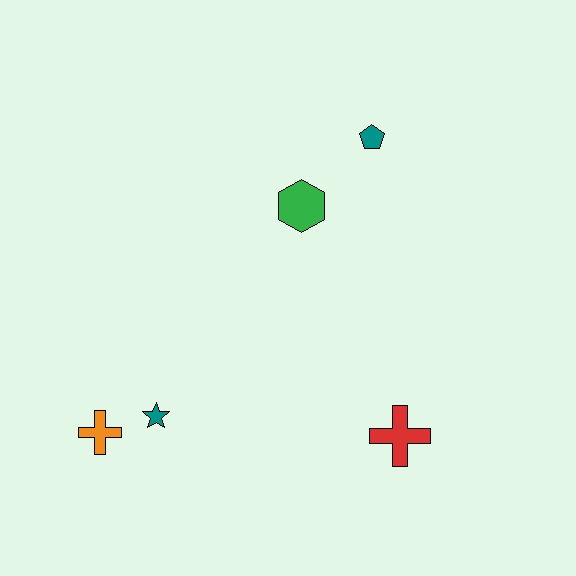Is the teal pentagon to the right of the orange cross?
Yes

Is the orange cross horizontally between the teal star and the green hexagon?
No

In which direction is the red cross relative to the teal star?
The red cross is to the right of the teal star.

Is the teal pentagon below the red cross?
No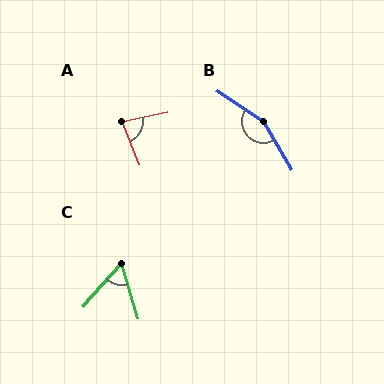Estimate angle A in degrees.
Approximately 80 degrees.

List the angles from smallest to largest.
C (58°), A (80°), B (154°).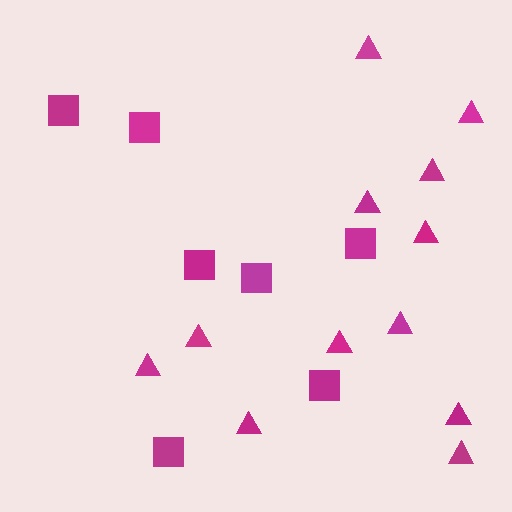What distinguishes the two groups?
There are 2 groups: one group of triangles (12) and one group of squares (7).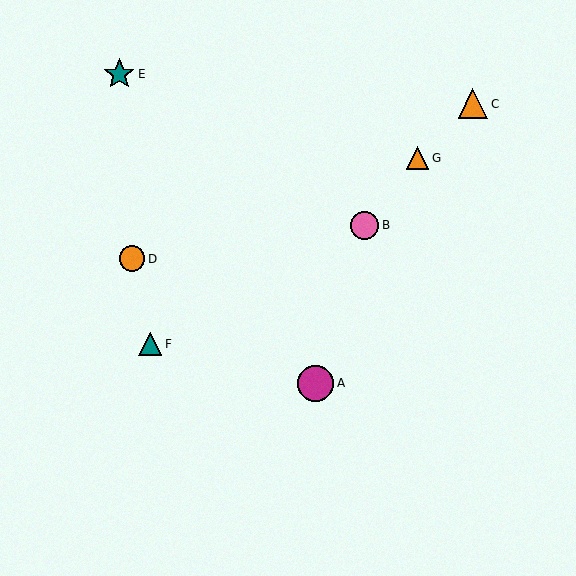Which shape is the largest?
The magenta circle (labeled A) is the largest.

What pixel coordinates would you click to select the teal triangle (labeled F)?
Click at (150, 344) to select the teal triangle F.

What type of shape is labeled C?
Shape C is an orange triangle.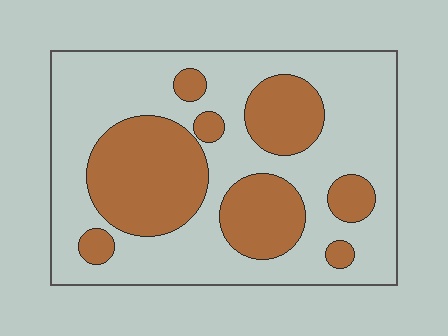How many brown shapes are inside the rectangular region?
8.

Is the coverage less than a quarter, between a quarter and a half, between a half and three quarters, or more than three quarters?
Between a quarter and a half.